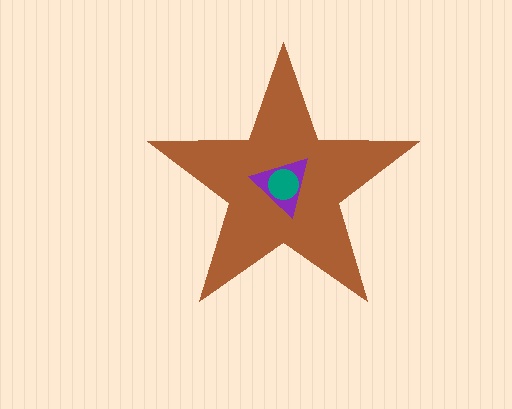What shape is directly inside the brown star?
The purple triangle.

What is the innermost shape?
The teal circle.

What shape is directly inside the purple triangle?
The teal circle.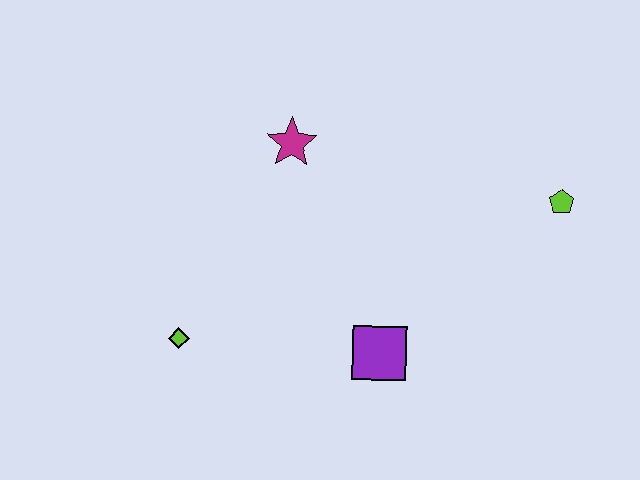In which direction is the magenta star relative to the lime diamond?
The magenta star is above the lime diamond.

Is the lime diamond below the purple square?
No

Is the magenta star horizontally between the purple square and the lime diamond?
Yes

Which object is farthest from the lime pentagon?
The lime diamond is farthest from the lime pentagon.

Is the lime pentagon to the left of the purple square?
No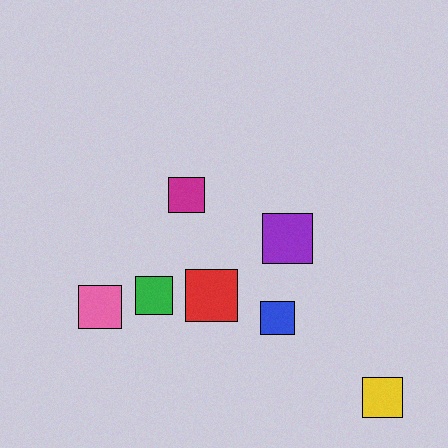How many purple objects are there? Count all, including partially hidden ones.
There is 1 purple object.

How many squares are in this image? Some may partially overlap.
There are 7 squares.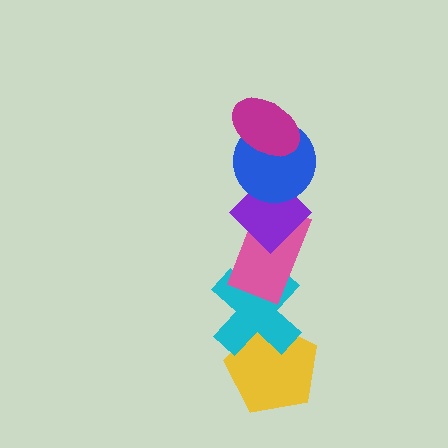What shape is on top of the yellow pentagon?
The cyan cross is on top of the yellow pentagon.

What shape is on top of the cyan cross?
The pink rectangle is on top of the cyan cross.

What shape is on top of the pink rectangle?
The purple diamond is on top of the pink rectangle.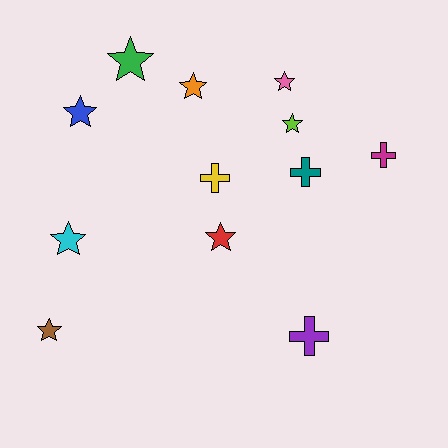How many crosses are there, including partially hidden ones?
There are 4 crosses.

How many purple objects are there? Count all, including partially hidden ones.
There is 1 purple object.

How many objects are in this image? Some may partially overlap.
There are 12 objects.